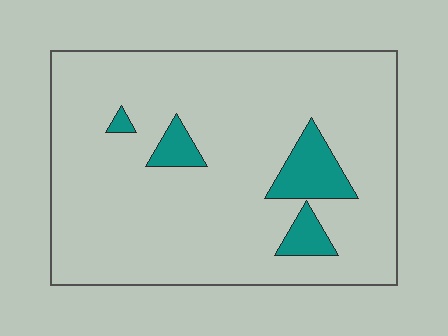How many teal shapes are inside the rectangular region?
4.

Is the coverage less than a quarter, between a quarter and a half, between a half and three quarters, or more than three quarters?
Less than a quarter.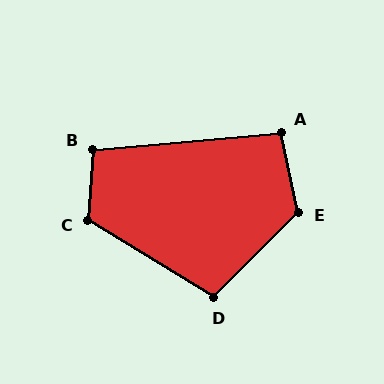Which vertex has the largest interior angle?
E, at approximately 124 degrees.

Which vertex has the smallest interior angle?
A, at approximately 96 degrees.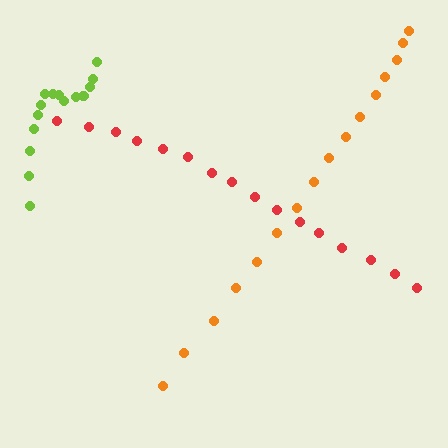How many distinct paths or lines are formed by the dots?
There are 3 distinct paths.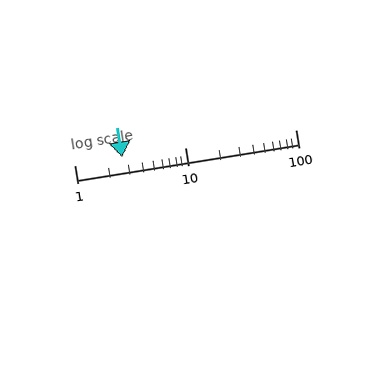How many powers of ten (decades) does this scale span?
The scale spans 2 decades, from 1 to 100.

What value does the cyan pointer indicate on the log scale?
The pointer indicates approximately 2.7.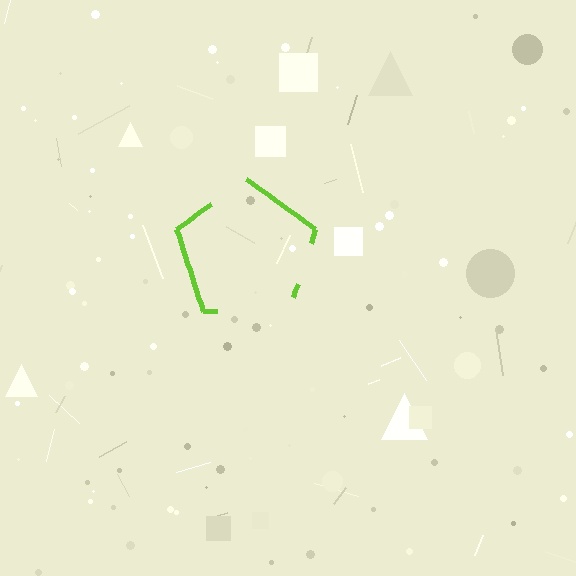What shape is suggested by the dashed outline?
The dashed outline suggests a pentagon.